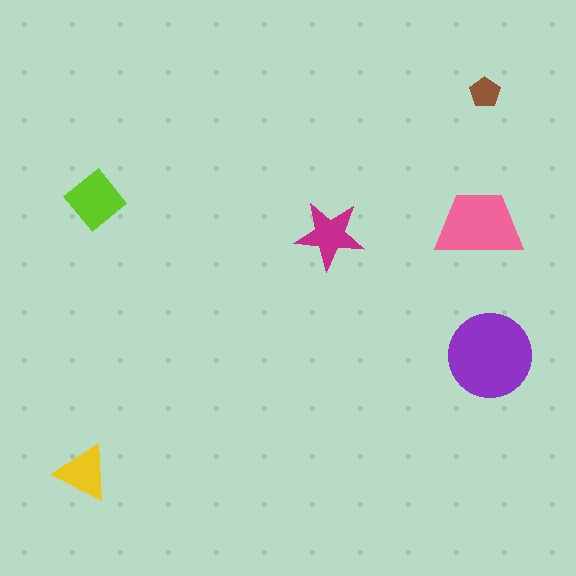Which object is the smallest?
The brown pentagon.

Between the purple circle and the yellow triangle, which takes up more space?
The purple circle.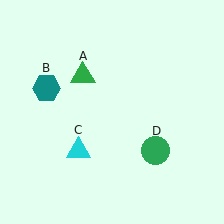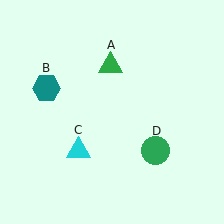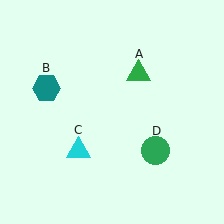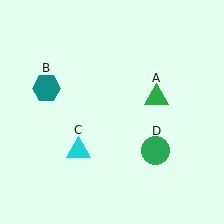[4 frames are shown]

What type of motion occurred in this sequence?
The green triangle (object A) rotated clockwise around the center of the scene.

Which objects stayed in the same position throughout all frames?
Teal hexagon (object B) and cyan triangle (object C) and green circle (object D) remained stationary.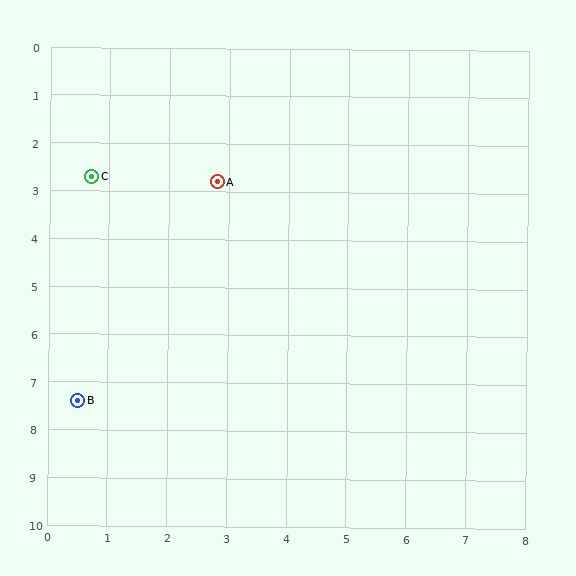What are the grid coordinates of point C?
Point C is at approximately (0.7, 2.7).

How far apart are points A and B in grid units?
Points A and B are about 5.1 grid units apart.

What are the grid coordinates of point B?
Point B is at approximately (0.5, 7.4).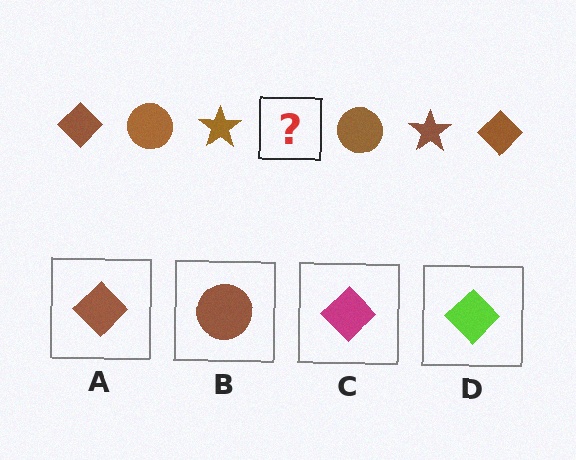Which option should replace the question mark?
Option A.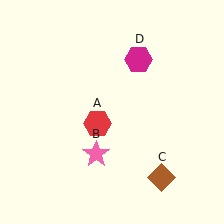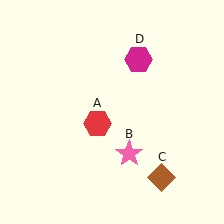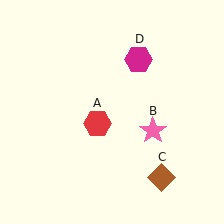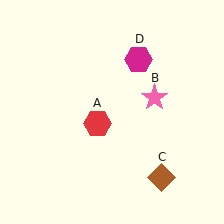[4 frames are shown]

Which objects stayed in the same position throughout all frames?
Red hexagon (object A) and brown diamond (object C) and magenta hexagon (object D) remained stationary.